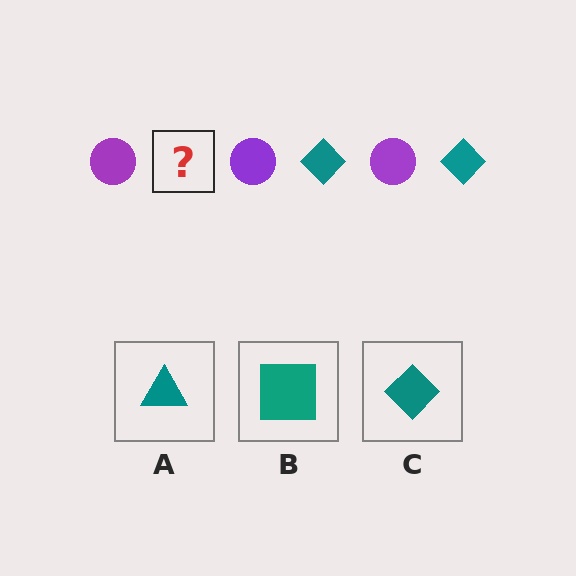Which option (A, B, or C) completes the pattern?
C.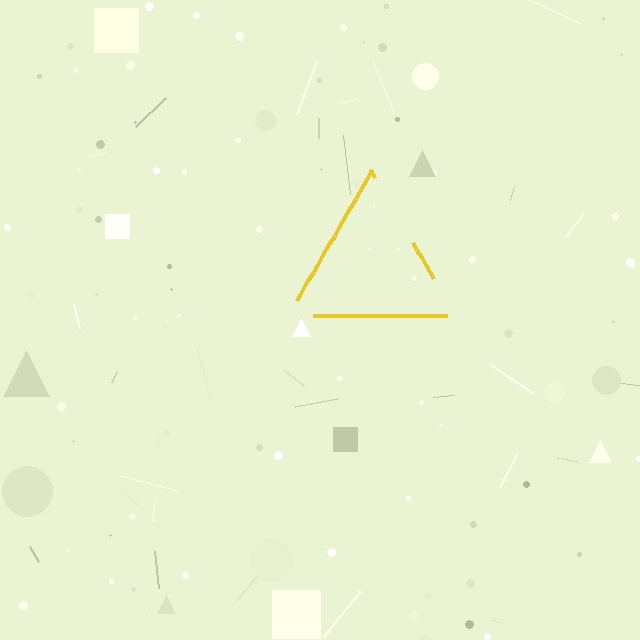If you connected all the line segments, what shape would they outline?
They would outline a triangle.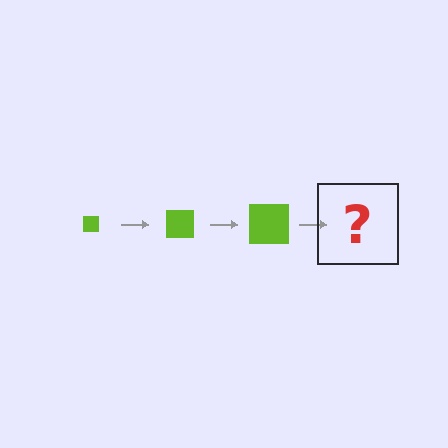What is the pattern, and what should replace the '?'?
The pattern is that the square gets progressively larger each step. The '?' should be a lime square, larger than the previous one.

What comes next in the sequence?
The next element should be a lime square, larger than the previous one.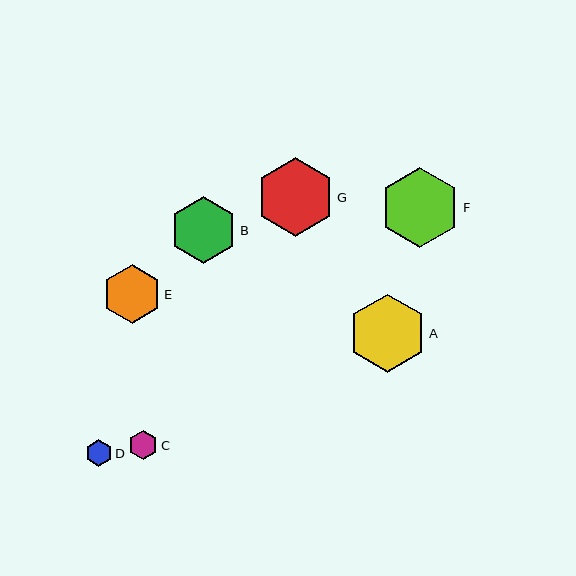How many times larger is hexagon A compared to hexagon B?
Hexagon A is approximately 1.2 times the size of hexagon B.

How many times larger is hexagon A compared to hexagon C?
Hexagon A is approximately 2.7 times the size of hexagon C.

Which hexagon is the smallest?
Hexagon D is the smallest with a size of approximately 27 pixels.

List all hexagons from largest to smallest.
From largest to smallest: F, G, A, B, E, C, D.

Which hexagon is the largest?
Hexagon F is the largest with a size of approximately 80 pixels.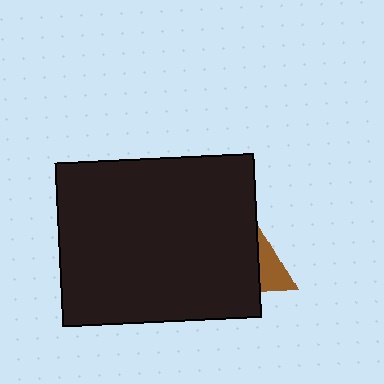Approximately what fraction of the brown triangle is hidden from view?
Roughly 69% of the brown triangle is hidden behind the black rectangle.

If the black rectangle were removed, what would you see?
You would see the complete brown triangle.